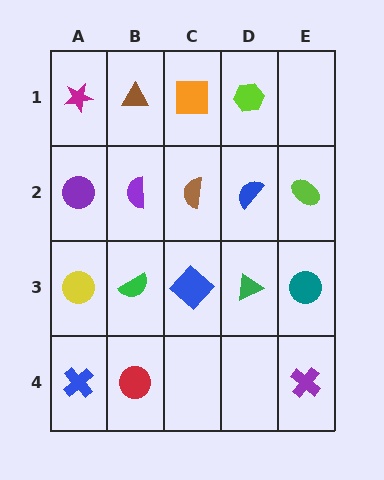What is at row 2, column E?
A lime ellipse.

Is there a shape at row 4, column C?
No, that cell is empty.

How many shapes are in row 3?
5 shapes.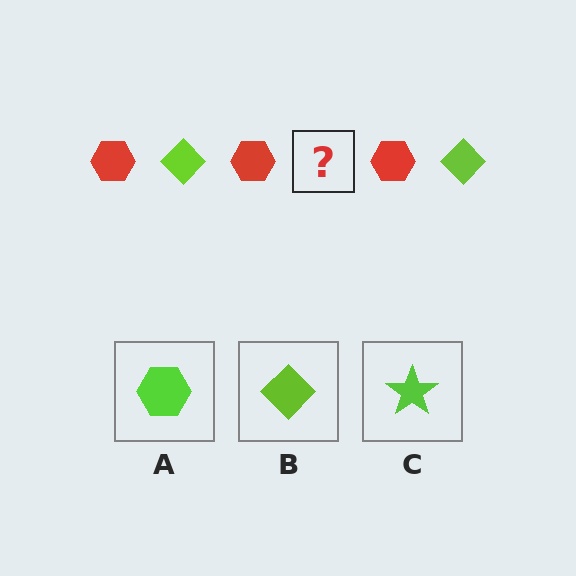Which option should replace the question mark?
Option B.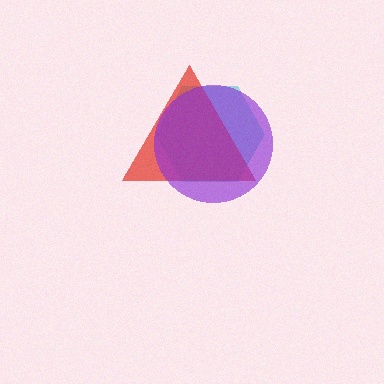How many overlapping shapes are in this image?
There are 3 overlapping shapes in the image.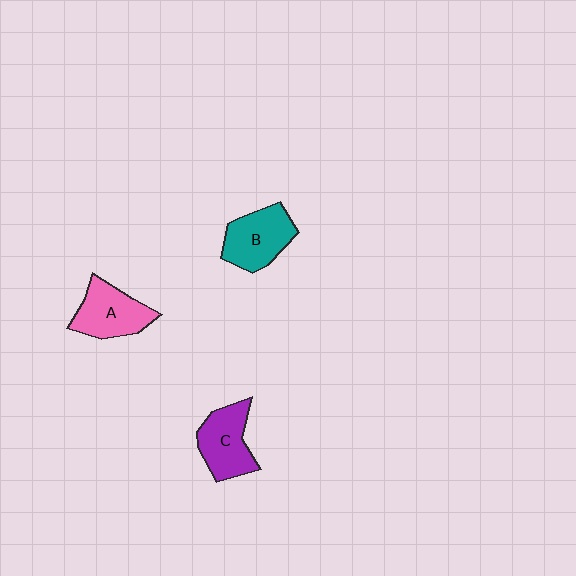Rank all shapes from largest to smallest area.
From largest to smallest: B (teal), A (pink), C (purple).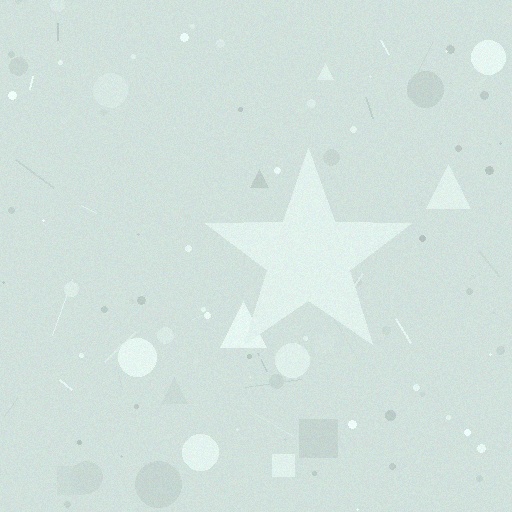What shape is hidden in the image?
A star is hidden in the image.